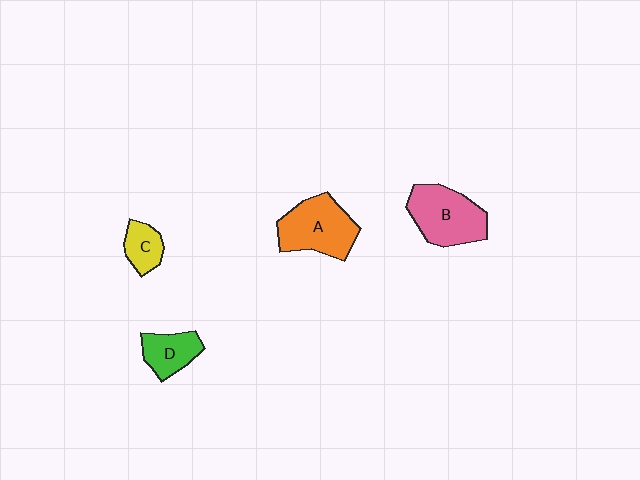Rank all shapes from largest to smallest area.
From largest to smallest: B (pink), A (orange), D (green), C (yellow).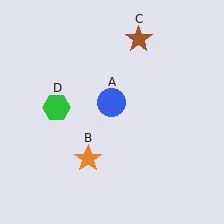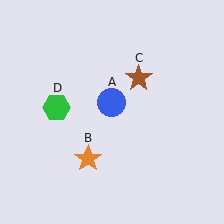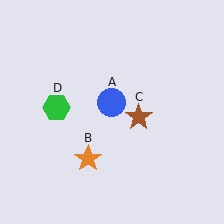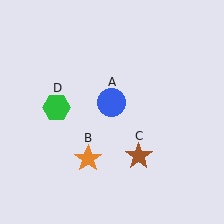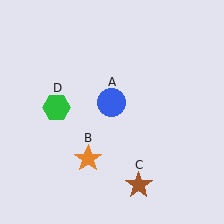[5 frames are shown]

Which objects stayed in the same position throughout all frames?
Blue circle (object A) and orange star (object B) and green hexagon (object D) remained stationary.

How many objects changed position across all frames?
1 object changed position: brown star (object C).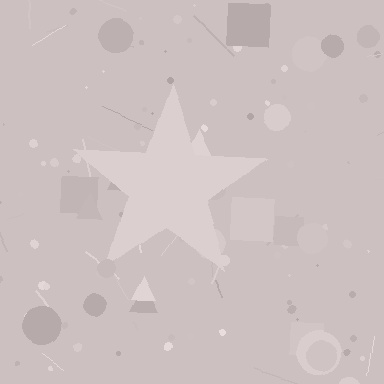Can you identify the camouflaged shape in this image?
The camouflaged shape is a star.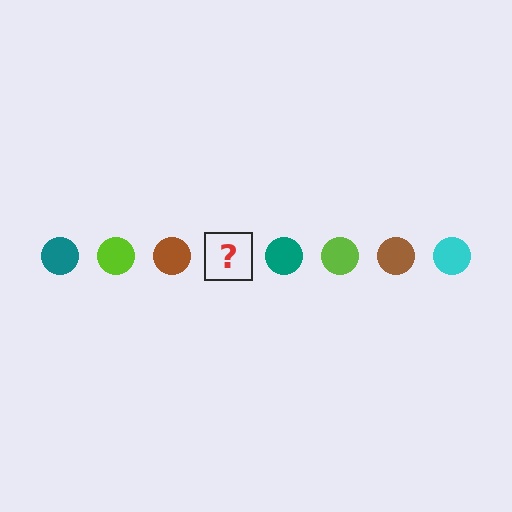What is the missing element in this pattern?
The missing element is a cyan circle.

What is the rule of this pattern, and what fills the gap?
The rule is that the pattern cycles through teal, lime, brown, cyan circles. The gap should be filled with a cyan circle.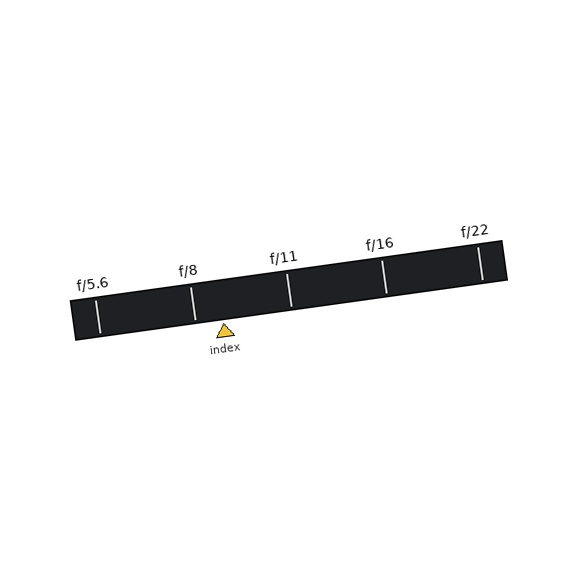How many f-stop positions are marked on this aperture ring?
There are 5 f-stop positions marked.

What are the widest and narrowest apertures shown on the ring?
The widest aperture shown is f/5.6 and the narrowest is f/22.